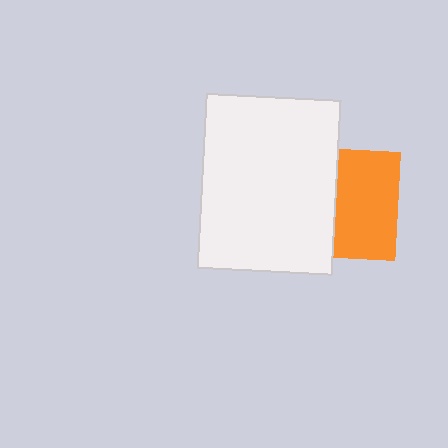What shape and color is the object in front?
The object in front is a white rectangle.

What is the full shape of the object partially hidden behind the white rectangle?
The partially hidden object is an orange square.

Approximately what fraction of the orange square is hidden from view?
Roughly 44% of the orange square is hidden behind the white rectangle.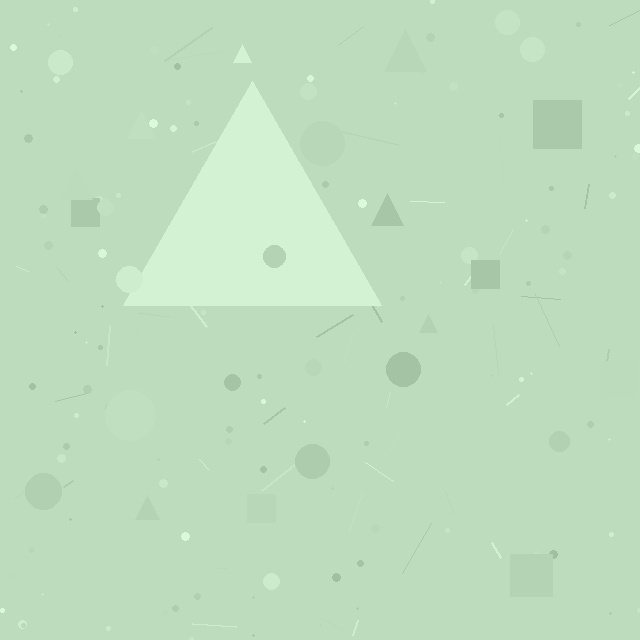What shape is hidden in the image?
A triangle is hidden in the image.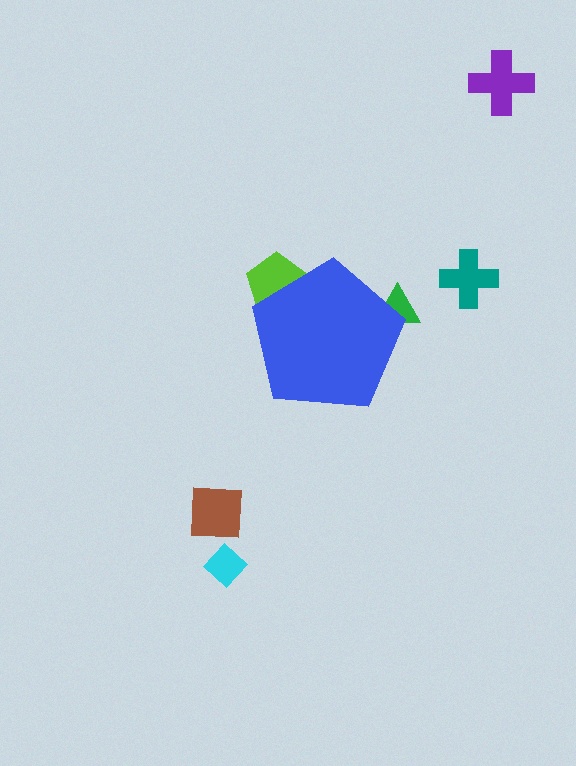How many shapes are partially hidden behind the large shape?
2 shapes are partially hidden.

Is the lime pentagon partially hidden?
Yes, the lime pentagon is partially hidden behind the blue pentagon.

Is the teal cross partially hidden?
No, the teal cross is fully visible.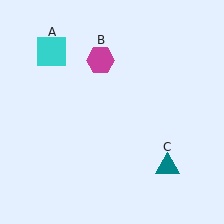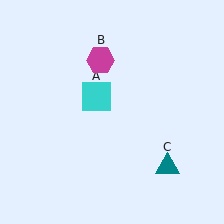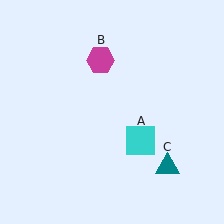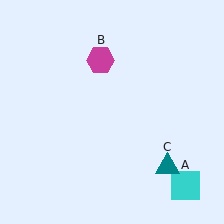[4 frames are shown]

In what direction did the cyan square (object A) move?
The cyan square (object A) moved down and to the right.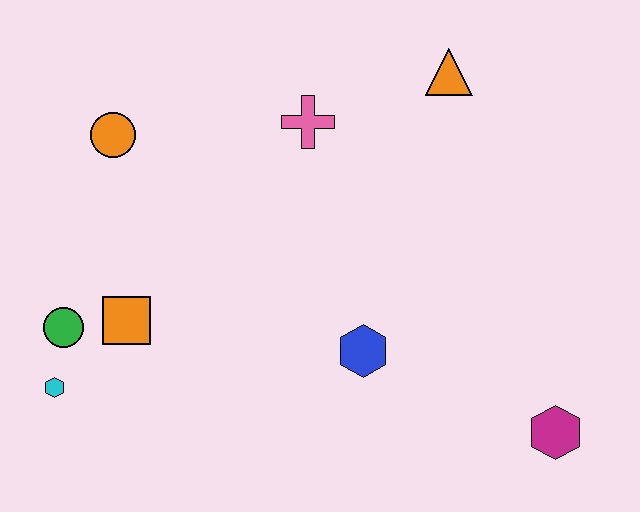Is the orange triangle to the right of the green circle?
Yes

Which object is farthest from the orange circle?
The magenta hexagon is farthest from the orange circle.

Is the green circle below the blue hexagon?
No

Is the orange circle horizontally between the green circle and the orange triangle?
Yes